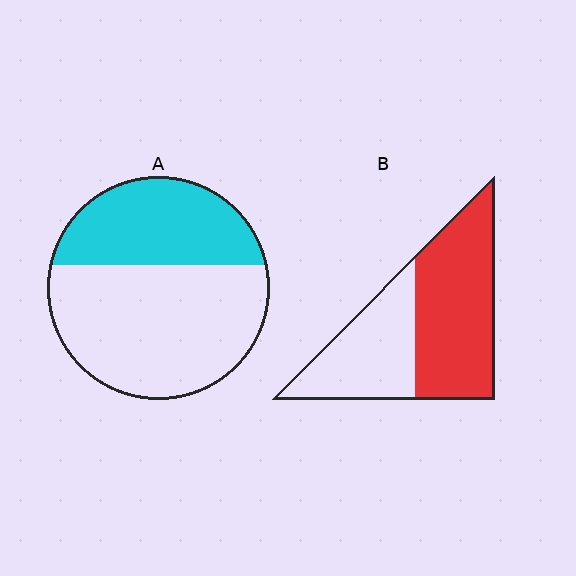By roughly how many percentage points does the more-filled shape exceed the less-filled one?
By roughly 20 percentage points (B over A).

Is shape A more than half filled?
No.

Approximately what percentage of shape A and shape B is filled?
A is approximately 35% and B is approximately 60%.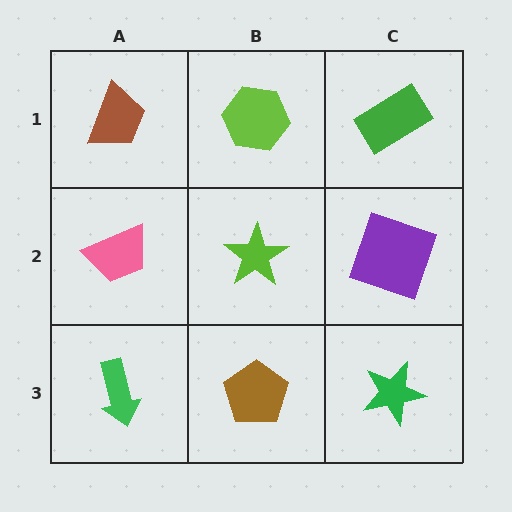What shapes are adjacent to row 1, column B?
A lime star (row 2, column B), a brown trapezoid (row 1, column A), a green rectangle (row 1, column C).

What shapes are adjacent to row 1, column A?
A pink trapezoid (row 2, column A), a lime hexagon (row 1, column B).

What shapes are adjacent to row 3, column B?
A lime star (row 2, column B), a green arrow (row 3, column A), a green star (row 3, column C).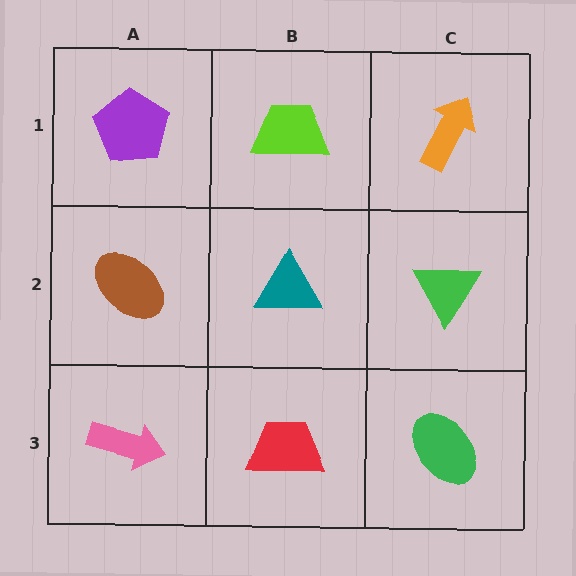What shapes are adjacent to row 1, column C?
A green triangle (row 2, column C), a lime trapezoid (row 1, column B).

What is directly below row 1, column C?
A green triangle.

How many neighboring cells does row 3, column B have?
3.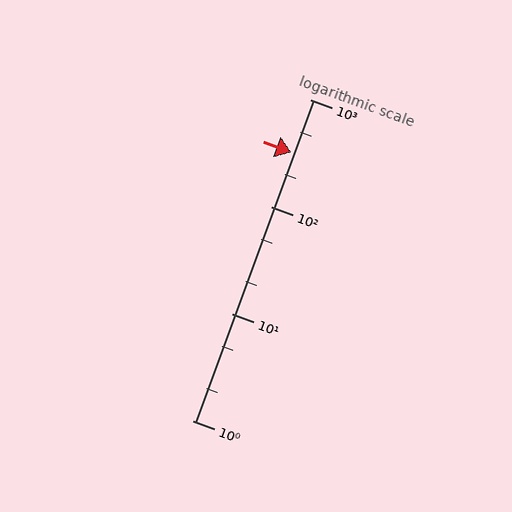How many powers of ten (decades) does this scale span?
The scale spans 3 decades, from 1 to 1000.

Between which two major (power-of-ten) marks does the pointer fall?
The pointer is between 100 and 1000.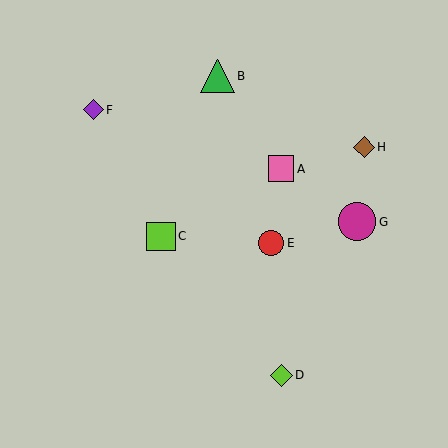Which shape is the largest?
The magenta circle (labeled G) is the largest.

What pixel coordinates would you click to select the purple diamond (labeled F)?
Click at (93, 110) to select the purple diamond F.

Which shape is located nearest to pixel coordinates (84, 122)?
The purple diamond (labeled F) at (93, 110) is nearest to that location.